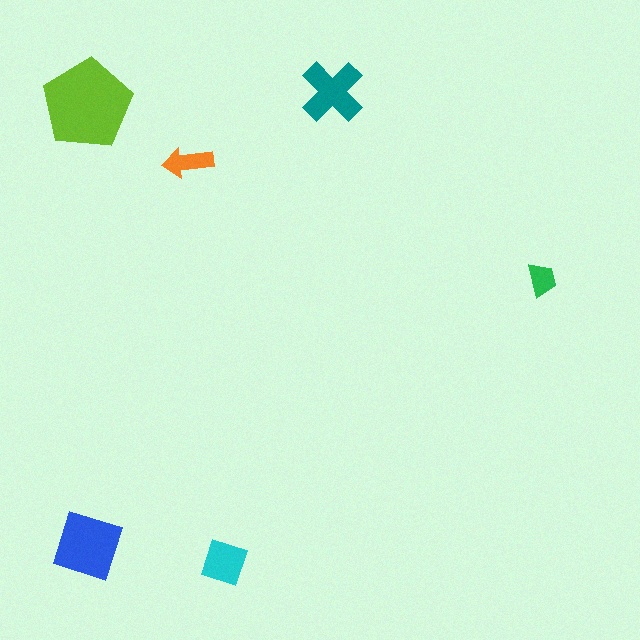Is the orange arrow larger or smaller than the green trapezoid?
Larger.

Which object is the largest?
The lime pentagon.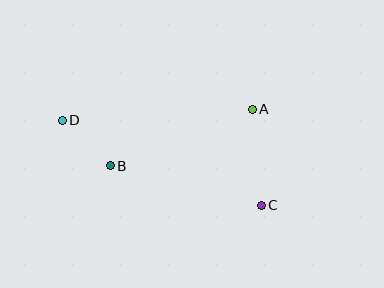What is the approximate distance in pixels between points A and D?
The distance between A and D is approximately 190 pixels.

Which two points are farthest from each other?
Points C and D are farthest from each other.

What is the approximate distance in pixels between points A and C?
The distance between A and C is approximately 97 pixels.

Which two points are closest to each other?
Points B and D are closest to each other.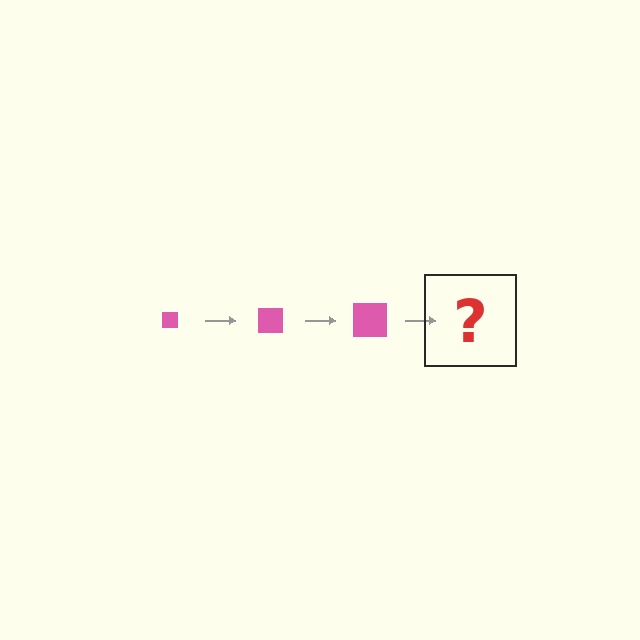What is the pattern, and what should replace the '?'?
The pattern is that the square gets progressively larger each step. The '?' should be a pink square, larger than the previous one.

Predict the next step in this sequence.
The next step is a pink square, larger than the previous one.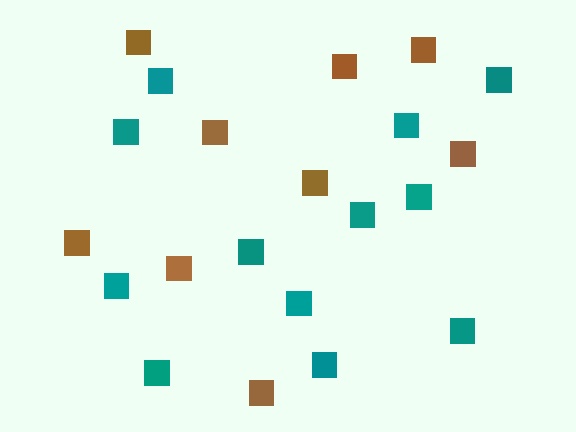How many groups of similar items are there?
There are 2 groups: one group of teal squares (12) and one group of brown squares (9).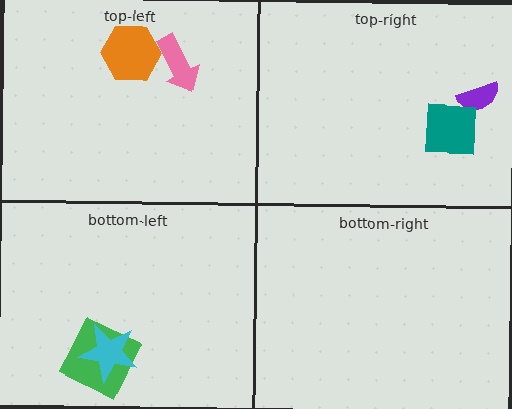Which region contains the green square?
The bottom-left region.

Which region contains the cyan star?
The bottom-left region.